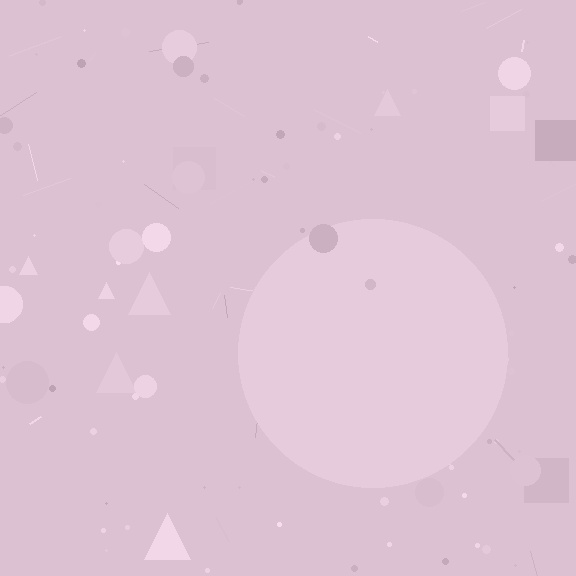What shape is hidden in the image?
A circle is hidden in the image.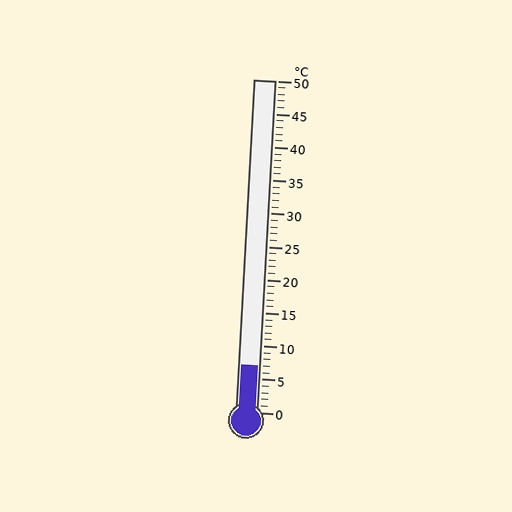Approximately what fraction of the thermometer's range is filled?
The thermometer is filled to approximately 15% of its range.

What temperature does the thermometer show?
The thermometer shows approximately 7°C.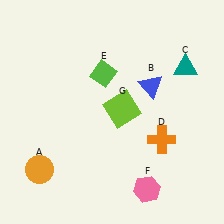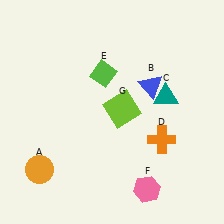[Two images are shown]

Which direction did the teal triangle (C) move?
The teal triangle (C) moved down.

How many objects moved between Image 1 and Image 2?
1 object moved between the two images.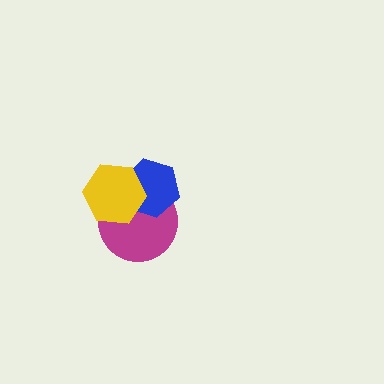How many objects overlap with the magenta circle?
2 objects overlap with the magenta circle.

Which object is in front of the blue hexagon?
The yellow hexagon is in front of the blue hexagon.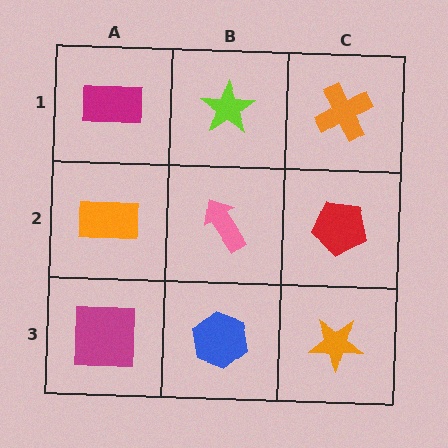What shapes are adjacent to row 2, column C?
An orange cross (row 1, column C), an orange star (row 3, column C), a pink arrow (row 2, column B).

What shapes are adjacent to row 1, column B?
A pink arrow (row 2, column B), a magenta rectangle (row 1, column A), an orange cross (row 1, column C).